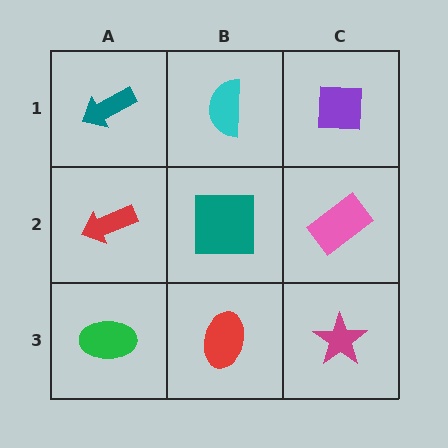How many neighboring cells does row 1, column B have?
3.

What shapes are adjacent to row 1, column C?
A pink rectangle (row 2, column C), a cyan semicircle (row 1, column B).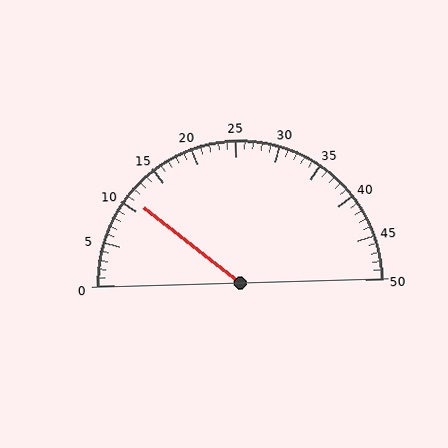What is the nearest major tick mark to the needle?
The nearest major tick mark is 10.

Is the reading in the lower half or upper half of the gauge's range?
The reading is in the lower half of the range (0 to 50).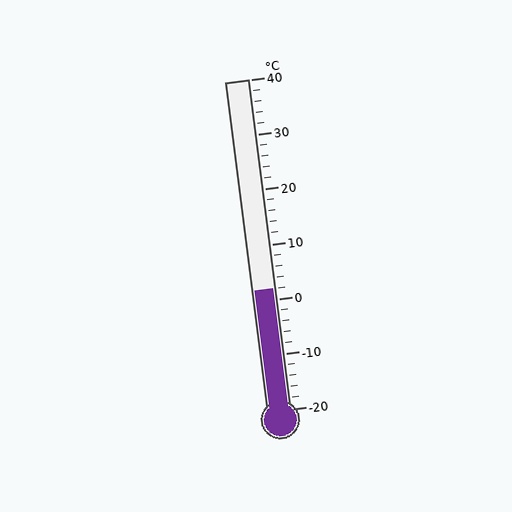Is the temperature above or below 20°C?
The temperature is below 20°C.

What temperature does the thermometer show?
The thermometer shows approximately 2°C.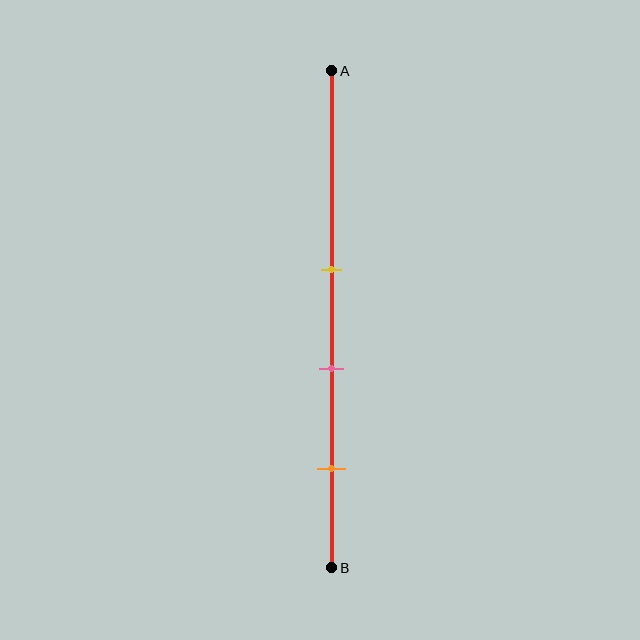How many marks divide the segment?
There are 3 marks dividing the segment.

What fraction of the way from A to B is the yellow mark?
The yellow mark is approximately 40% (0.4) of the way from A to B.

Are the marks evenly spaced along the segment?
Yes, the marks are approximately evenly spaced.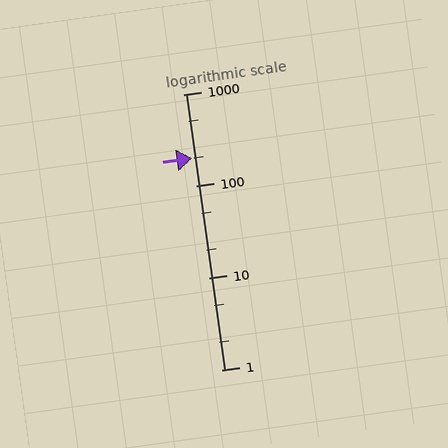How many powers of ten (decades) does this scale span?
The scale spans 3 decades, from 1 to 1000.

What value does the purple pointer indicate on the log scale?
The pointer indicates approximately 200.